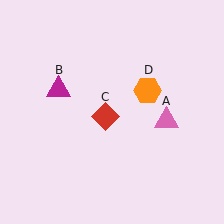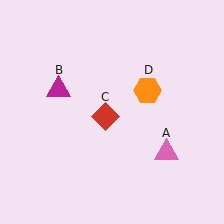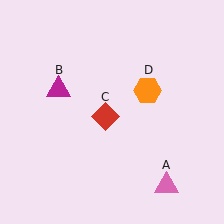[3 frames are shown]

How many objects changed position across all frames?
1 object changed position: pink triangle (object A).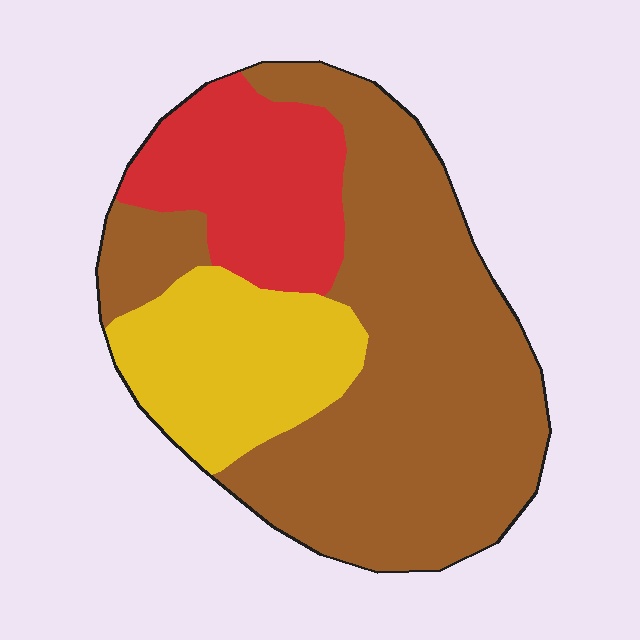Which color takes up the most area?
Brown, at roughly 60%.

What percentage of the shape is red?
Red covers 20% of the shape.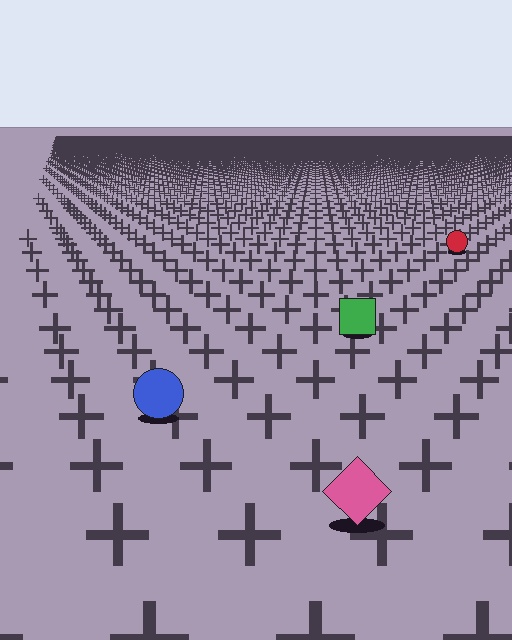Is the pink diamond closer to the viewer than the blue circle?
Yes. The pink diamond is closer — you can tell from the texture gradient: the ground texture is coarser near it.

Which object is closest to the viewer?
The pink diamond is closest. The texture marks near it are larger and more spread out.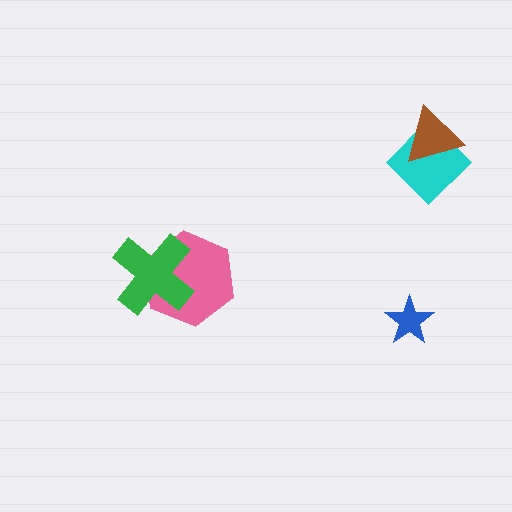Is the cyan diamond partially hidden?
Yes, it is partially covered by another shape.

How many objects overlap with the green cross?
1 object overlaps with the green cross.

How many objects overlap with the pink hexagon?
1 object overlaps with the pink hexagon.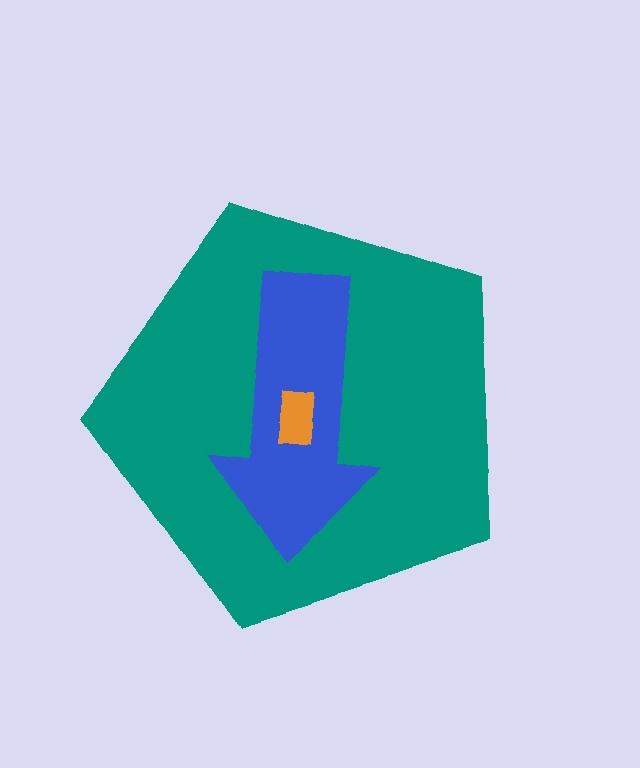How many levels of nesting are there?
3.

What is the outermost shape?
The teal pentagon.